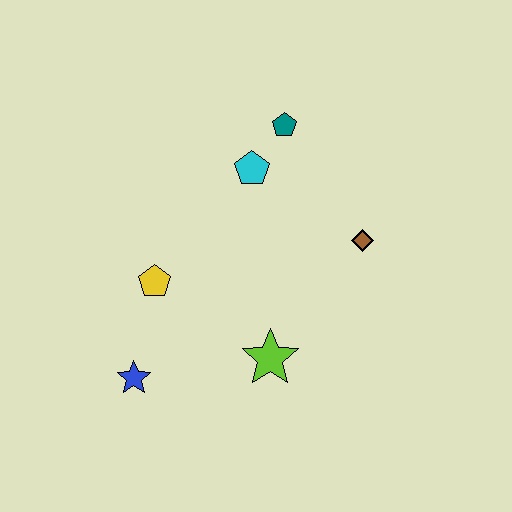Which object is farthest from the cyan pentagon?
The blue star is farthest from the cyan pentagon.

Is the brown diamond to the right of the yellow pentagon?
Yes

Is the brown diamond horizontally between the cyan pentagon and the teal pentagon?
No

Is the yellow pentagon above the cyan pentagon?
No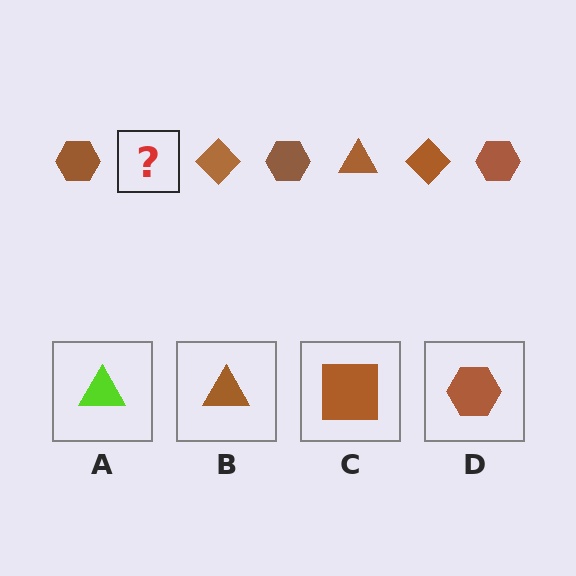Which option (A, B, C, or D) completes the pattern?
B.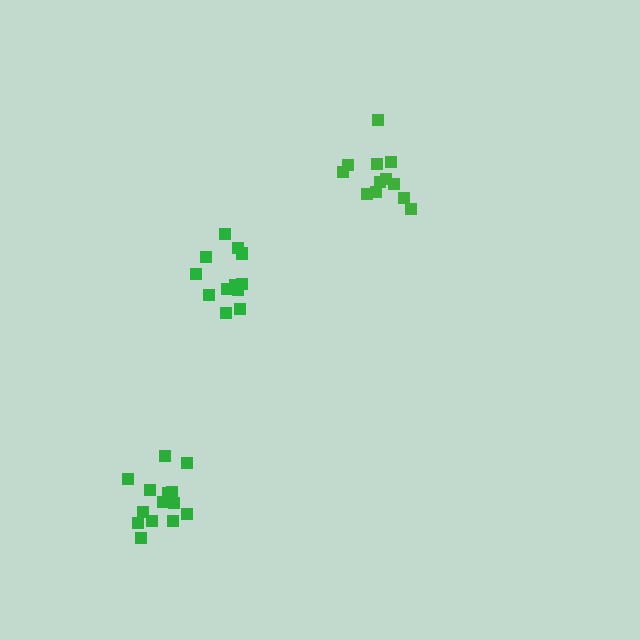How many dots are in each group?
Group 1: 12 dots, Group 2: 12 dots, Group 3: 14 dots (38 total).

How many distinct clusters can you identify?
There are 3 distinct clusters.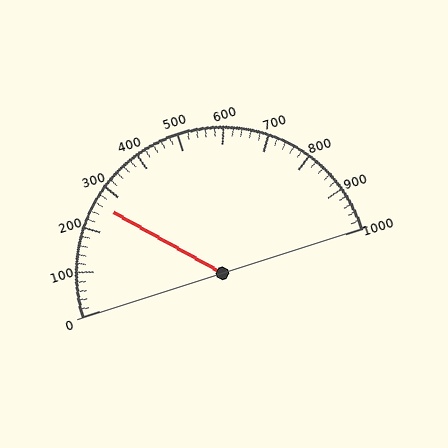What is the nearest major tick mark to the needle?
The nearest major tick mark is 300.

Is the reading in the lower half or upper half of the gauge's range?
The reading is in the lower half of the range (0 to 1000).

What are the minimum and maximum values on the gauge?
The gauge ranges from 0 to 1000.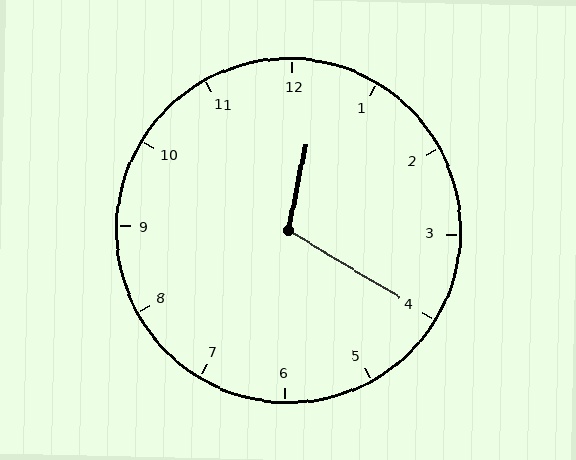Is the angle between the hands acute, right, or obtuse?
It is obtuse.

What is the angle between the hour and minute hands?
Approximately 110 degrees.